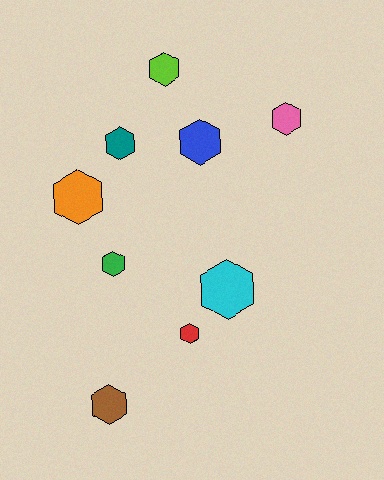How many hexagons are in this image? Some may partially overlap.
There are 9 hexagons.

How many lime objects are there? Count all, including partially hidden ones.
There is 1 lime object.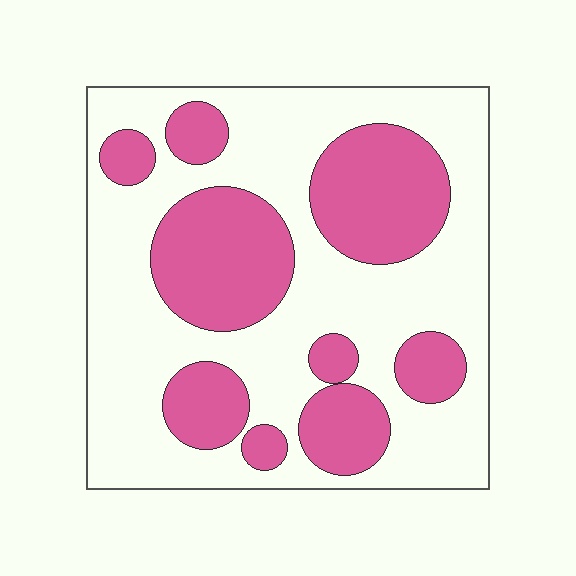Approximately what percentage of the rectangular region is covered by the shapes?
Approximately 35%.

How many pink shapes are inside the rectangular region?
9.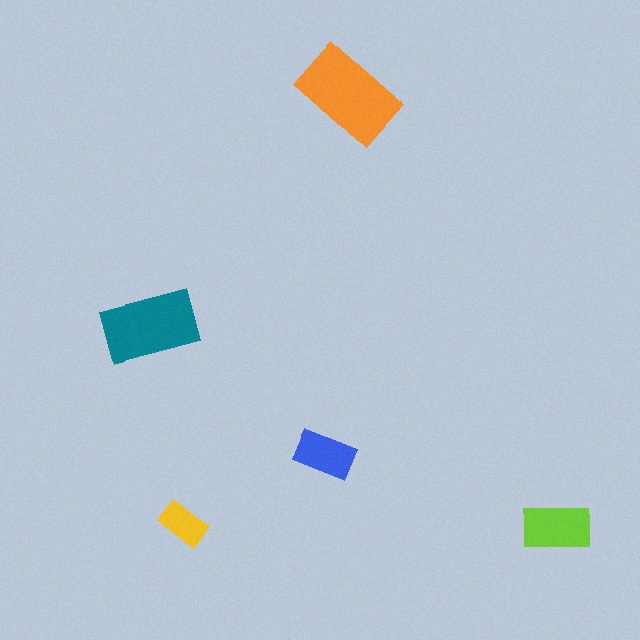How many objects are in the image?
There are 5 objects in the image.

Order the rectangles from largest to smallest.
the orange one, the teal one, the lime one, the blue one, the yellow one.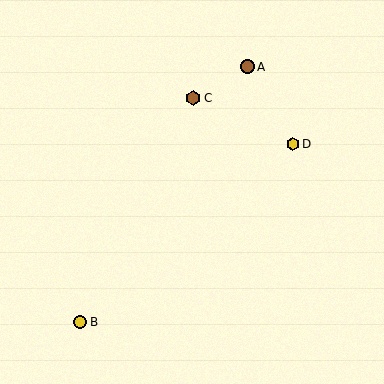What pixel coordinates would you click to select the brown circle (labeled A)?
Click at (247, 67) to select the brown circle A.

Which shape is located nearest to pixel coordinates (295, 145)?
The yellow hexagon (labeled D) at (293, 144) is nearest to that location.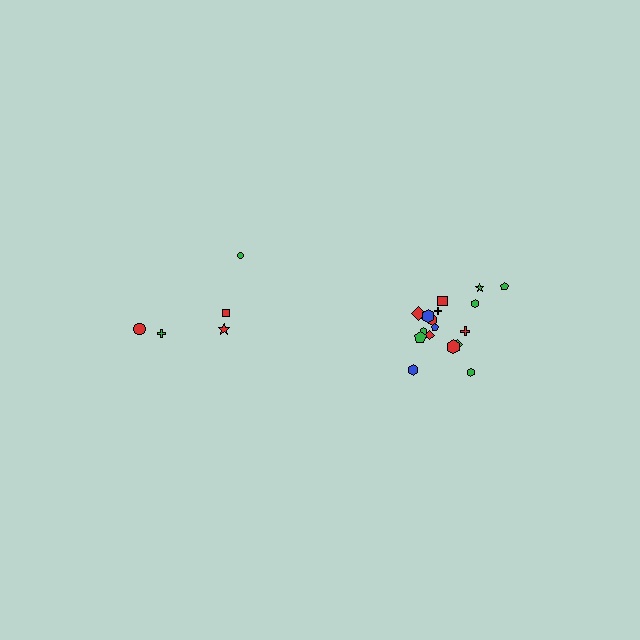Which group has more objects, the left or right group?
The right group.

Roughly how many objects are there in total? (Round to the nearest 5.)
Roughly 25 objects in total.